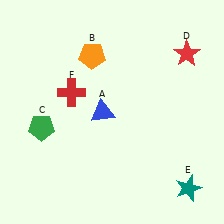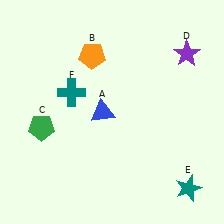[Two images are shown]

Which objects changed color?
D changed from red to purple. F changed from red to teal.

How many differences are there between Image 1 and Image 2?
There are 2 differences between the two images.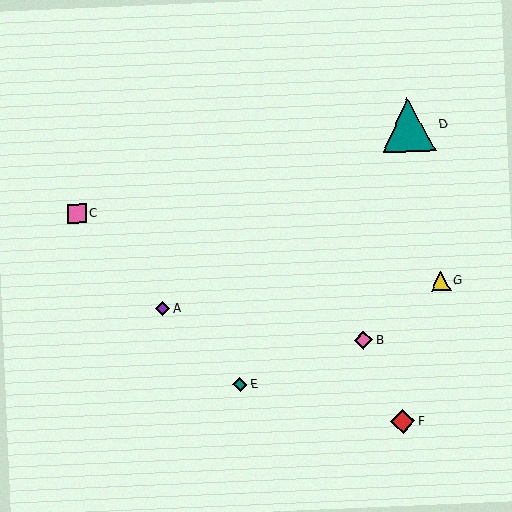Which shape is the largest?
The teal triangle (labeled D) is the largest.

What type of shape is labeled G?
Shape G is a yellow triangle.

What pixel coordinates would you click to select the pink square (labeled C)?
Click at (77, 214) to select the pink square C.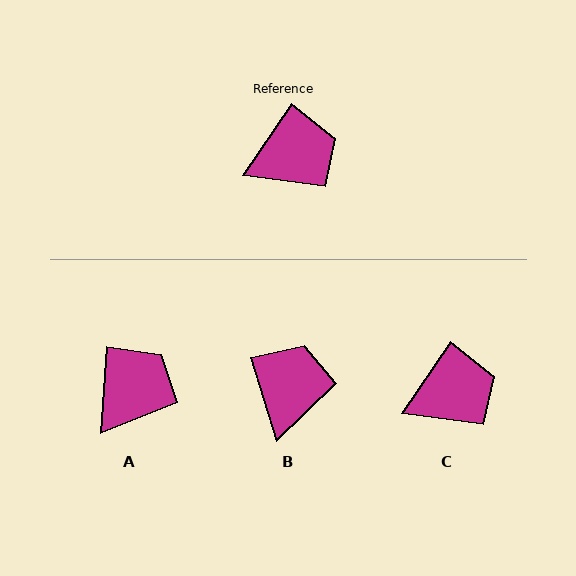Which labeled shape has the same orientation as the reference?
C.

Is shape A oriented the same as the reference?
No, it is off by about 30 degrees.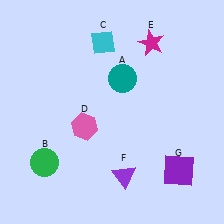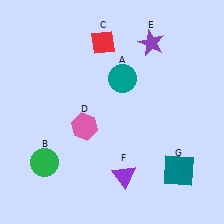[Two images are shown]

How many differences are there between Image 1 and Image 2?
There are 3 differences between the two images.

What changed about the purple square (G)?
In Image 1, G is purple. In Image 2, it changed to teal.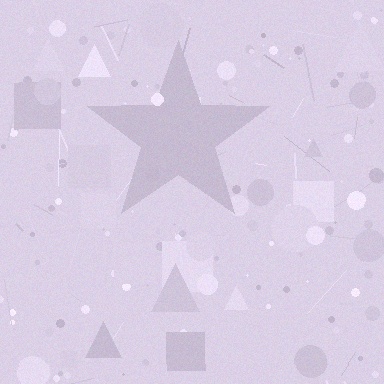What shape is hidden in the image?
A star is hidden in the image.